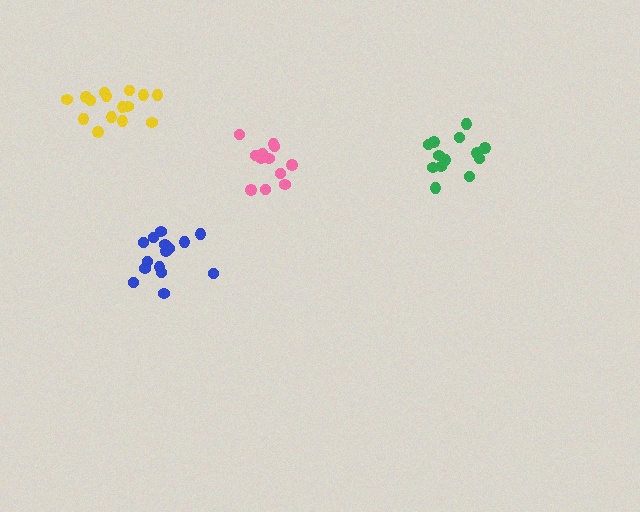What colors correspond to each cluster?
The clusters are colored: pink, blue, green, yellow.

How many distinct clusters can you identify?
There are 4 distinct clusters.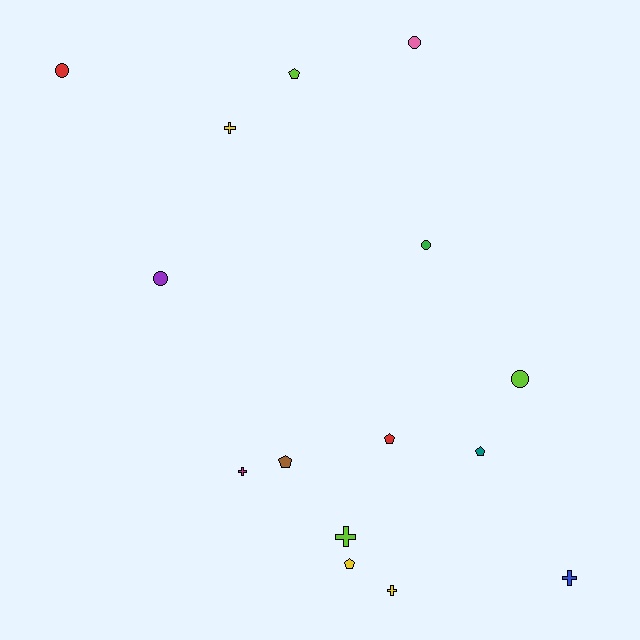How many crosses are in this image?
There are 5 crosses.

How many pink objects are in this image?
There is 1 pink object.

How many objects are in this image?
There are 15 objects.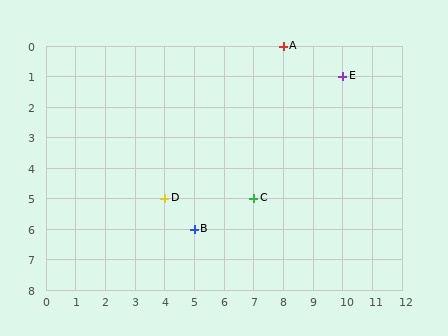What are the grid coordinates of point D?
Point D is at grid coordinates (4, 5).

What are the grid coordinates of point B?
Point B is at grid coordinates (5, 6).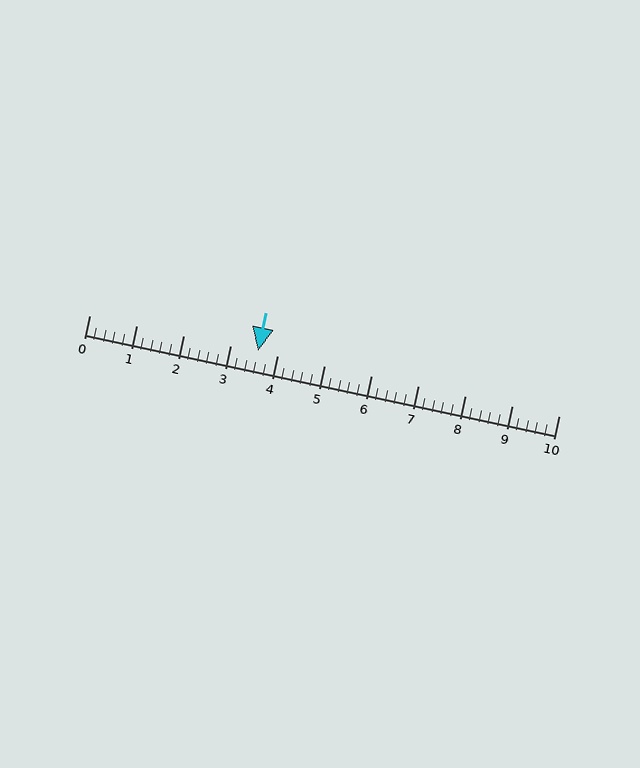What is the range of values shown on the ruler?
The ruler shows values from 0 to 10.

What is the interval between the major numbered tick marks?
The major tick marks are spaced 1 units apart.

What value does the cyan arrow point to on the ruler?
The cyan arrow points to approximately 3.6.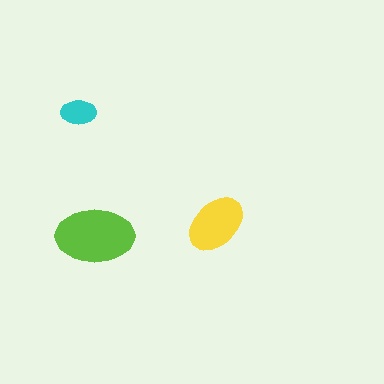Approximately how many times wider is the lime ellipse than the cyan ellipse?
About 2 times wider.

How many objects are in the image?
There are 3 objects in the image.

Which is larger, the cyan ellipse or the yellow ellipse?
The yellow one.